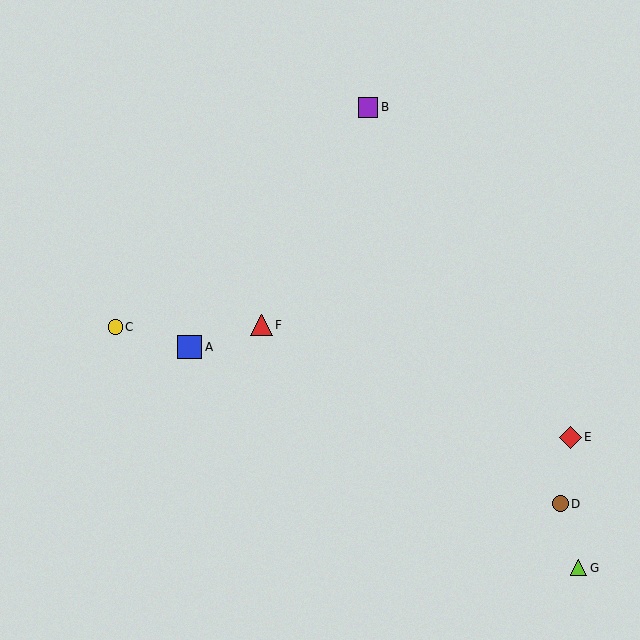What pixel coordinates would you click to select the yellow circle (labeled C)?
Click at (115, 327) to select the yellow circle C.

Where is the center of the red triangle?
The center of the red triangle is at (261, 325).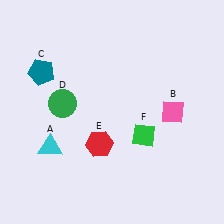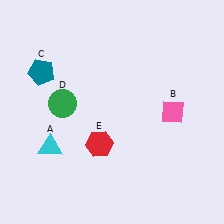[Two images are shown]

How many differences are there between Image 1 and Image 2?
There is 1 difference between the two images.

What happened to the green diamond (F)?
The green diamond (F) was removed in Image 2. It was in the bottom-right area of Image 1.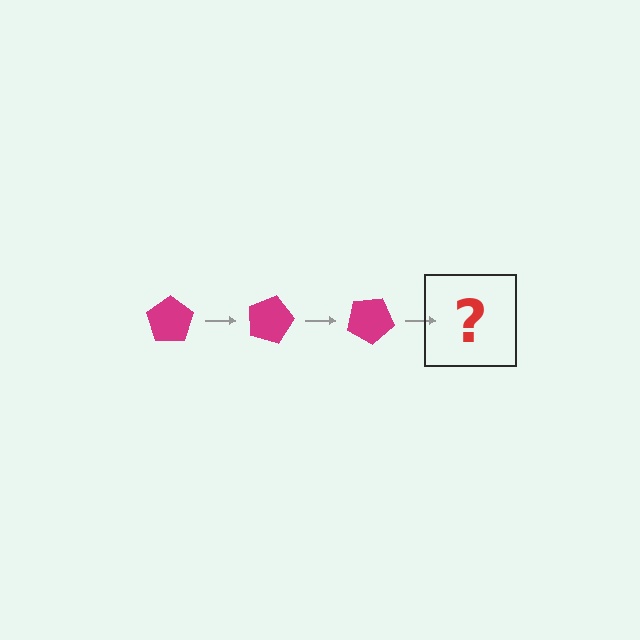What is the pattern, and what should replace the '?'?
The pattern is that the pentagon rotates 15 degrees each step. The '?' should be a magenta pentagon rotated 45 degrees.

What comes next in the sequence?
The next element should be a magenta pentagon rotated 45 degrees.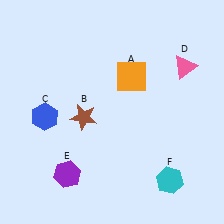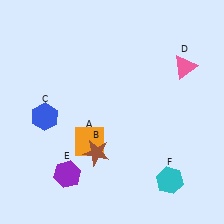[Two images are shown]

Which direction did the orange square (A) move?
The orange square (A) moved down.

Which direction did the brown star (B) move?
The brown star (B) moved down.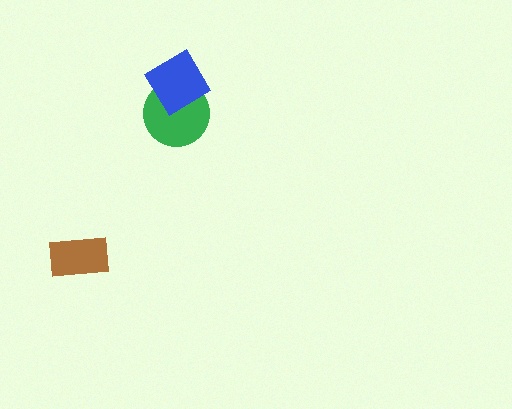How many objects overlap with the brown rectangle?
0 objects overlap with the brown rectangle.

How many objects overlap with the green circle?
1 object overlaps with the green circle.